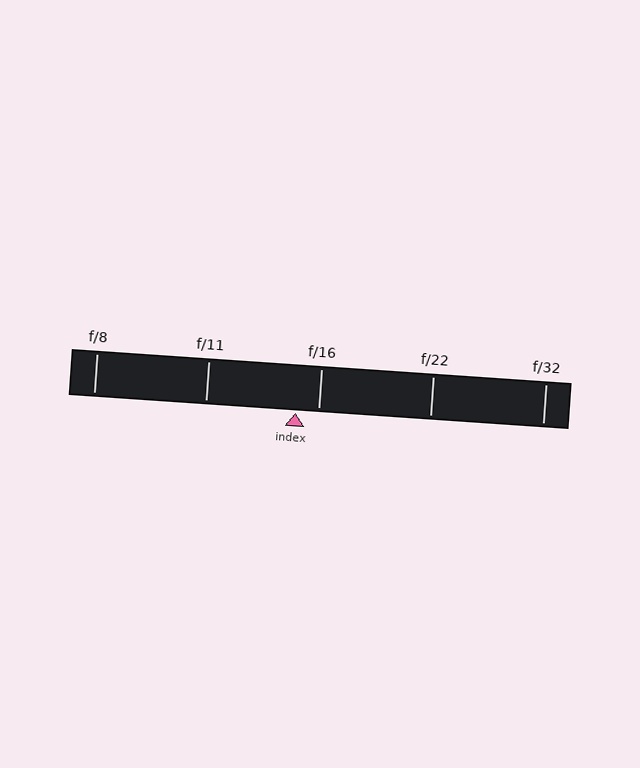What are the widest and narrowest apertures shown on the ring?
The widest aperture shown is f/8 and the narrowest is f/32.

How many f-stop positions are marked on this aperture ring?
There are 5 f-stop positions marked.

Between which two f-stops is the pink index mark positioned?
The index mark is between f/11 and f/16.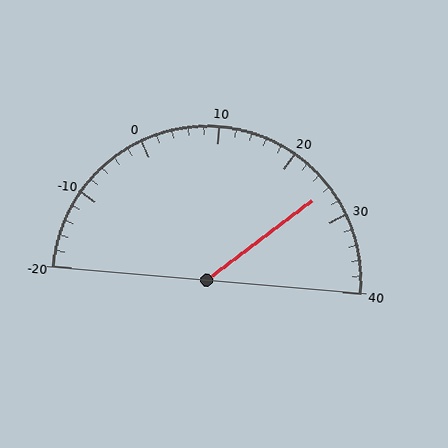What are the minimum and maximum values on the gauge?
The gauge ranges from -20 to 40.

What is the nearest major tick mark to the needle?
The nearest major tick mark is 30.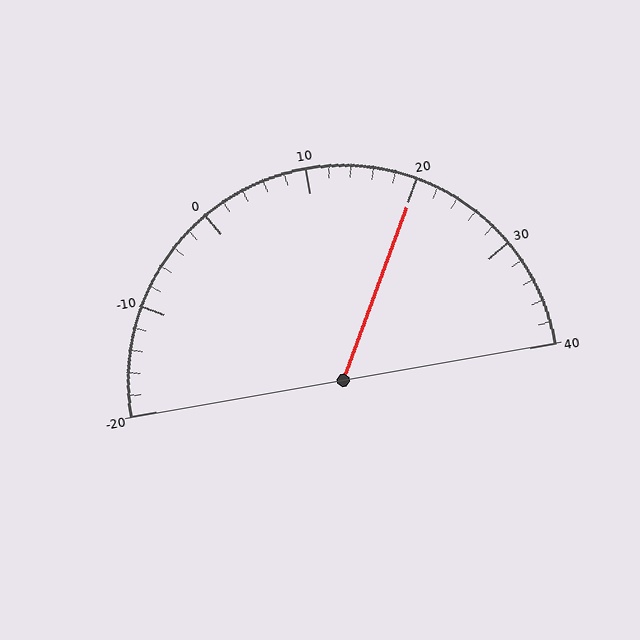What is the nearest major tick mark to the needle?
The nearest major tick mark is 20.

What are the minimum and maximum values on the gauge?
The gauge ranges from -20 to 40.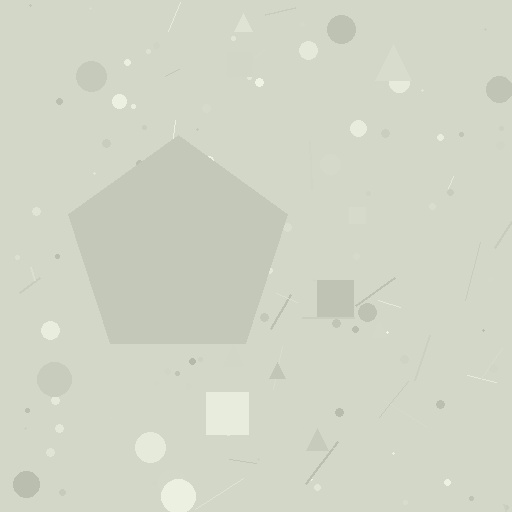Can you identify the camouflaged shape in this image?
The camouflaged shape is a pentagon.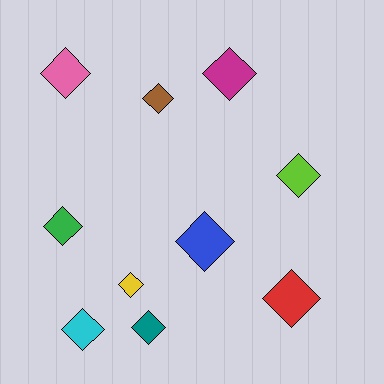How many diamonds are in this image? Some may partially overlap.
There are 10 diamonds.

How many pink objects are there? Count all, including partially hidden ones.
There is 1 pink object.